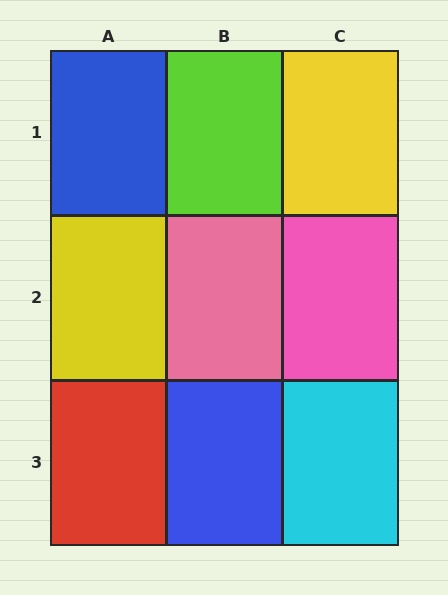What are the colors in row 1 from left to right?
Blue, lime, yellow.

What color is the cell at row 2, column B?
Pink.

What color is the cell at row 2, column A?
Yellow.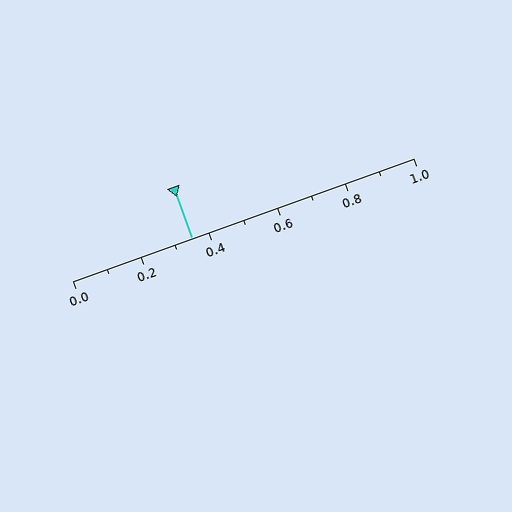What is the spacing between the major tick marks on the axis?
The major ticks are spaced 0.2 apart.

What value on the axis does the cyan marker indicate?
The marker indicates approximately 0.35.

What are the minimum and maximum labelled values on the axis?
The axis runs from 0.0 to 1.0.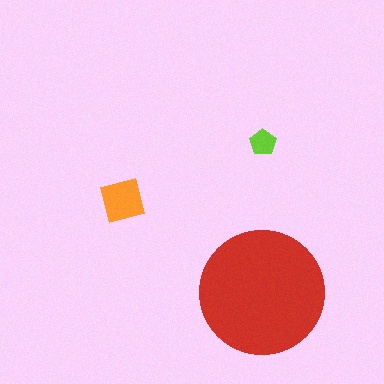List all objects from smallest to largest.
The lime pentagon, the orange square, the red circle.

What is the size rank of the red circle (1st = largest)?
1st.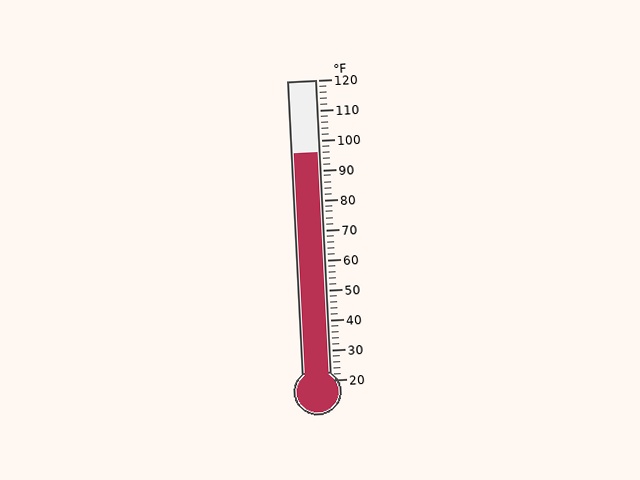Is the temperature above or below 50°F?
The temperature is above 50°F.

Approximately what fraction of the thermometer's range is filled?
The thermometer is filled to approximately 75% of its range.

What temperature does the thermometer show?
The thermometer shows approximately 96°F.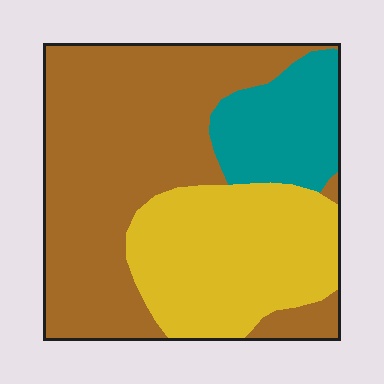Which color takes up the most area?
Brown, at roughly 55%.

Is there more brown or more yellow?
Brown.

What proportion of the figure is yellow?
Yellow covers roughly 30% of the figure.